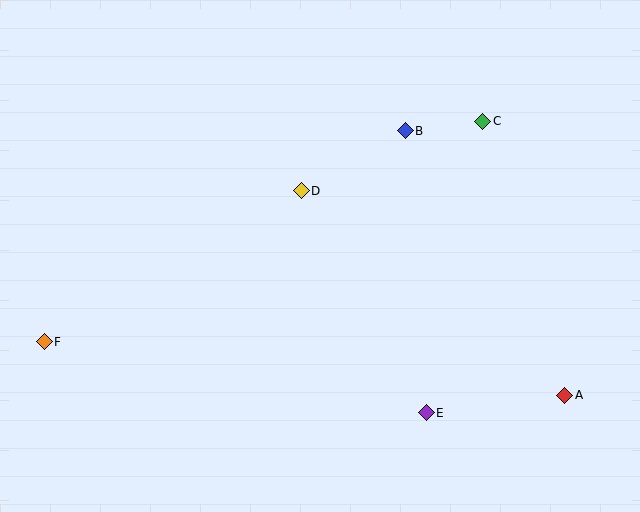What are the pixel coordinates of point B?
Point B is at (405, 131).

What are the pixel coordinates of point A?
Point A is at (565, 395).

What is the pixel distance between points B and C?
The distance between B and C is 78 pixels.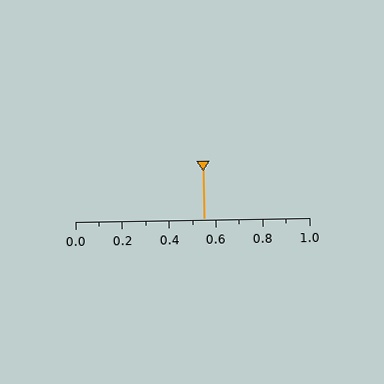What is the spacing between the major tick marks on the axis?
The major ticks are spaced 0.2 apart.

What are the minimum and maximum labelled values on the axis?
The axis runs from 0.0 to 1.0.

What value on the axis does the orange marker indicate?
The marker indicates approximately 0.55.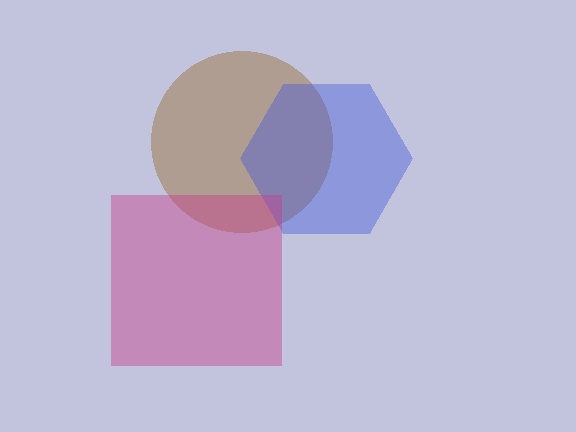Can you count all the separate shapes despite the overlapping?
Yes, there are 3 separate shapes.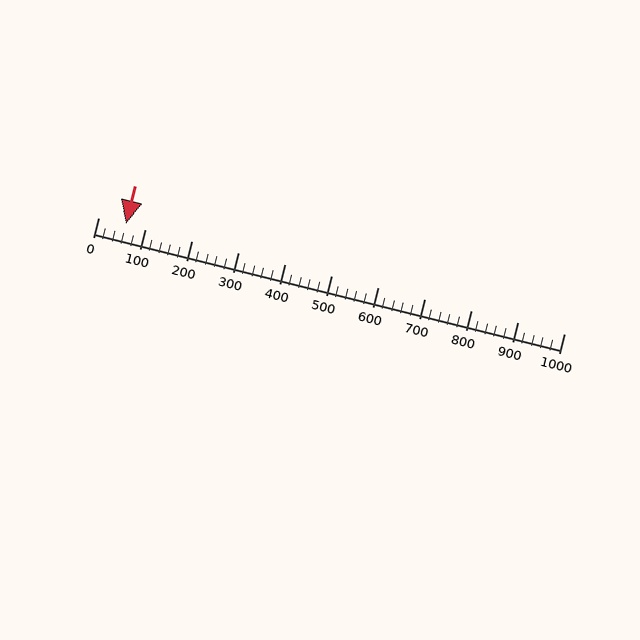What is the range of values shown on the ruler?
The ruler shows values from 0 to 1000.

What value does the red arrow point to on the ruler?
The red arrow points to approximately 59.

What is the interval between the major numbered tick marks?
The major tick marks are spaced 100 units apart.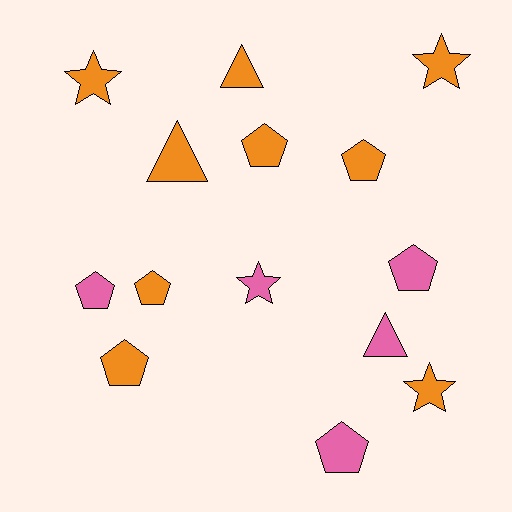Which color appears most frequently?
Orange, with 9 objects.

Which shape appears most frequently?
Pentagon, with 7 objects.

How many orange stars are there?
There are 3 orange stars.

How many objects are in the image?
There are 14 objects.